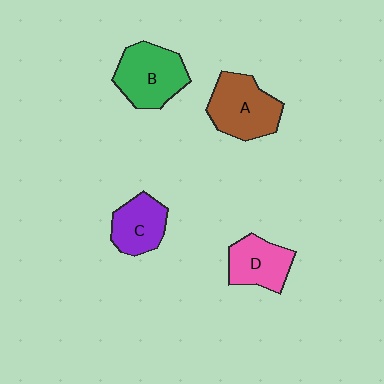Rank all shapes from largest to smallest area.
From largest to smallest: B (green), A (brown), D (pink), C (purple).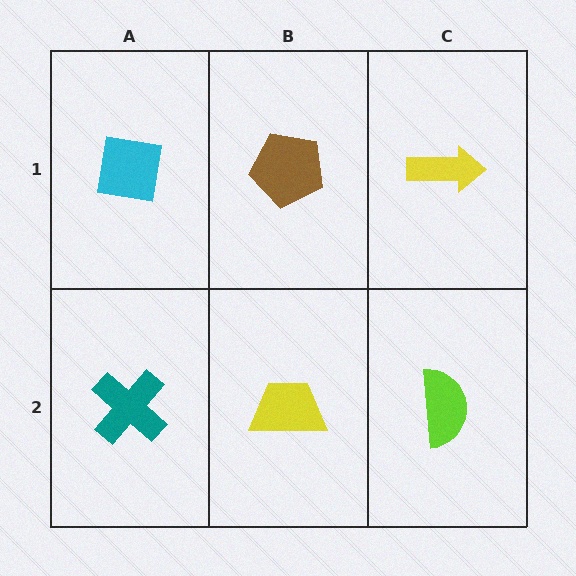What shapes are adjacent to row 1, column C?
A lime semicircle (row 2, column C), a brown pentagon (row 1, column B).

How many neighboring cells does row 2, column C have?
2.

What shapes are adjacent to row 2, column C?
A yellow arrow (row 1, column C), a yellow trapezoid (row 2, column B).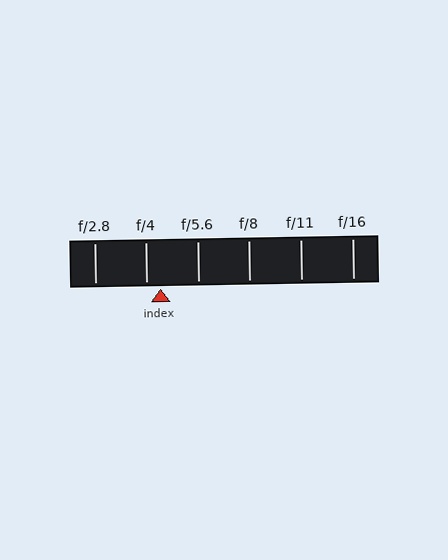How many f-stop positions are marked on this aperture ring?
There are 6 f-stop positions marked.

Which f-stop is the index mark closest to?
The index mark is closest to f/4.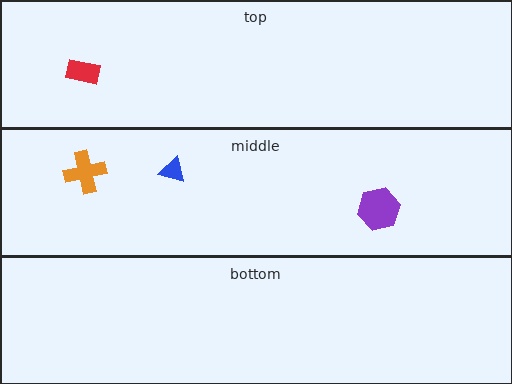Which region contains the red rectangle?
The top region.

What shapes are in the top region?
The red rectangle.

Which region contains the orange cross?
The middle region.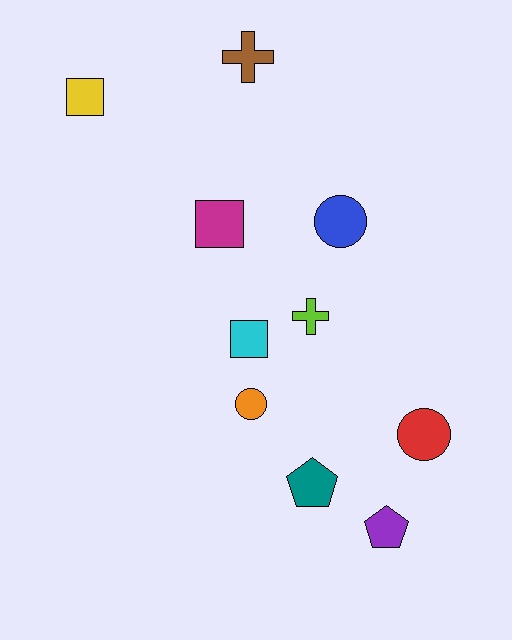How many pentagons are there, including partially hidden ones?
There are 2 pentagons.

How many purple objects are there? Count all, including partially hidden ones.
There is 1 purple object.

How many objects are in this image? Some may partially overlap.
There are 10 objects.